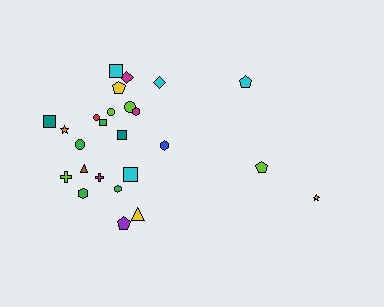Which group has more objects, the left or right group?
The left group.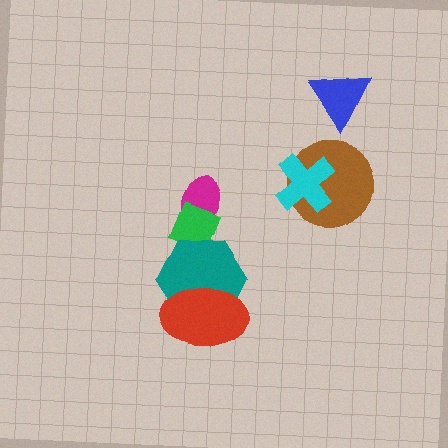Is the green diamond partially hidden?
Yes, it is partially covered by another shape.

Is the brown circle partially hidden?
Yes, it is partially covered by another shape.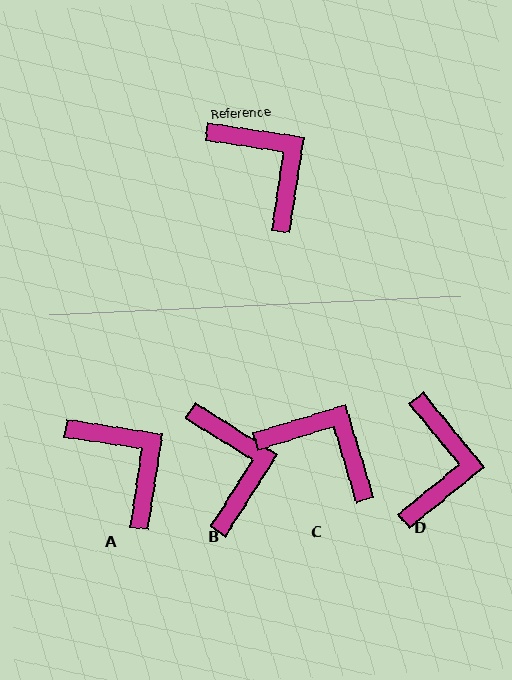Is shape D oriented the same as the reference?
No, it is off by about 42 degrees.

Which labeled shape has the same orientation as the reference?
A.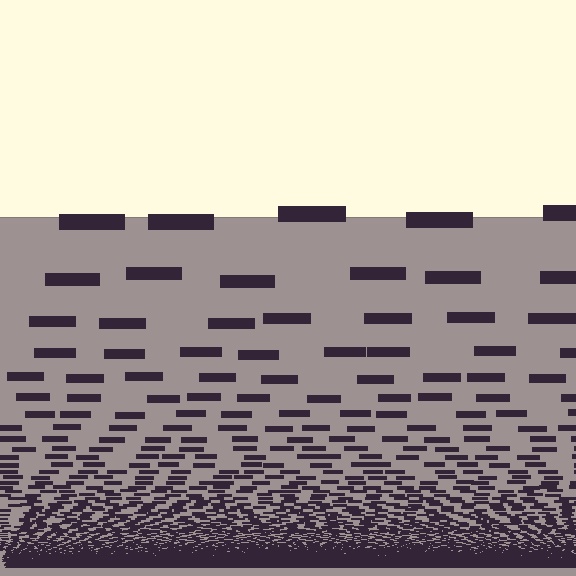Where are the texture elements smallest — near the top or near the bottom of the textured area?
Near the bottom.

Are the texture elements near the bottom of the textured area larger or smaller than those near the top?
Smaller. The gradient is inverted — elements near the bottom are smaller and denser.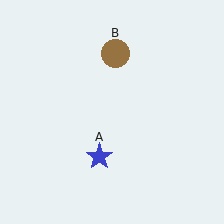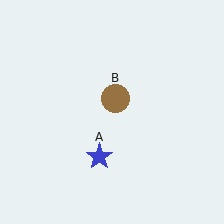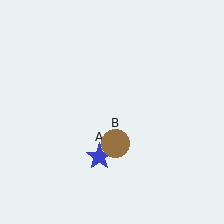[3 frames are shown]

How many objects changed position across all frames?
1 object changed position: brown circle (object B).